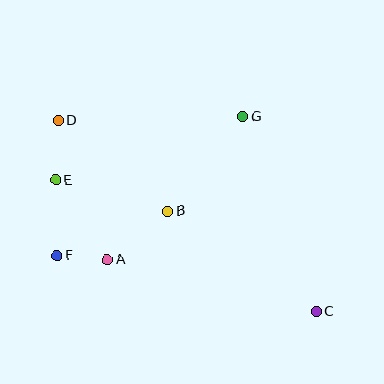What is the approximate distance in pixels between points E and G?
The distance between E and G is approximately 197 pixels.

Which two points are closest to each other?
Points A and F are closest to each other.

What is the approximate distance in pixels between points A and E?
The distance between A and E is approximately 95 pixels.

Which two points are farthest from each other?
Points C and D are farthest from each other.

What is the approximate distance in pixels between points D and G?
The distance between D and G is approximately 185 pixels.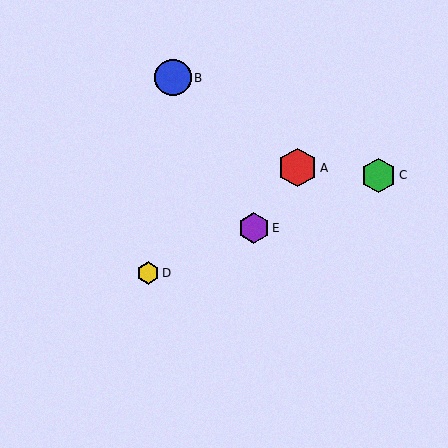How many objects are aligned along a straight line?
3 objects (C, D, E) are aligned along a straight line.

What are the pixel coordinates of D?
Object D is at (148, 273).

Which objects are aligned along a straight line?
Objects C, D, E are aligned along a straight line.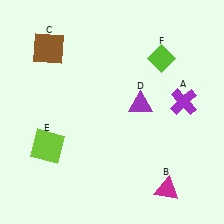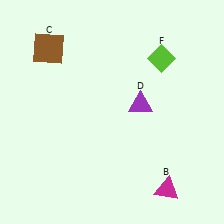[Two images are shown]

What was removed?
The lime square (E), the purple cross (A) were removed in Image 2.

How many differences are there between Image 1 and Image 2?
There are 2 differences between the two images.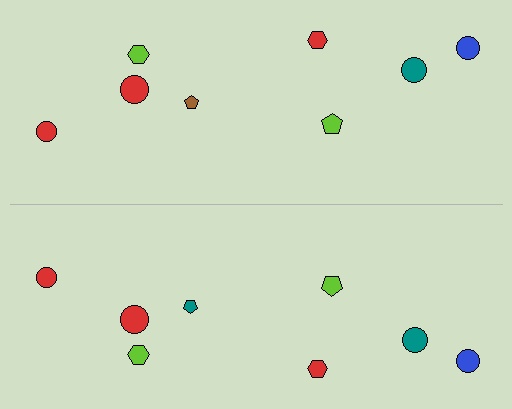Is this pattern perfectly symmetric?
No, the pattern is not perfectly symmetric. The teal pentagon on the bottom side breaks the symmetry — its mirror counterpart is brown.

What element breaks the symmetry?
The teal pentagon on the bottom side breaks the symmetry — its mirror counterpart is brown.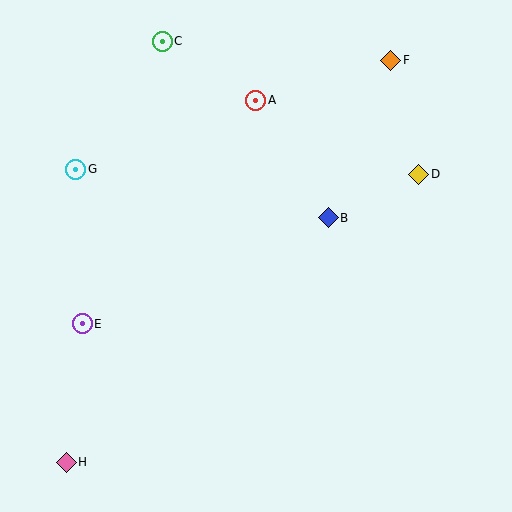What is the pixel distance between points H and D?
The distance between H and D is 456 pixels.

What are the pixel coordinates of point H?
Point H is at (66, 462).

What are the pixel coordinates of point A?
Point A is at (256, 100).